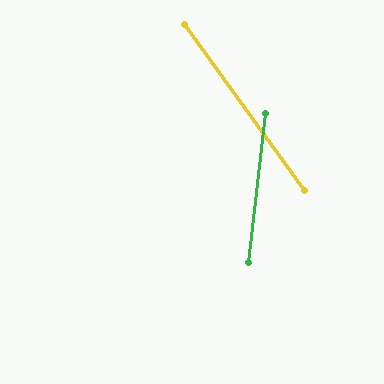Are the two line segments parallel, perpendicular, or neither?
Neither parallel nor perpendicular — they differ by about 42°.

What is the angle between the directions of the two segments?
Approximately 42 degrees.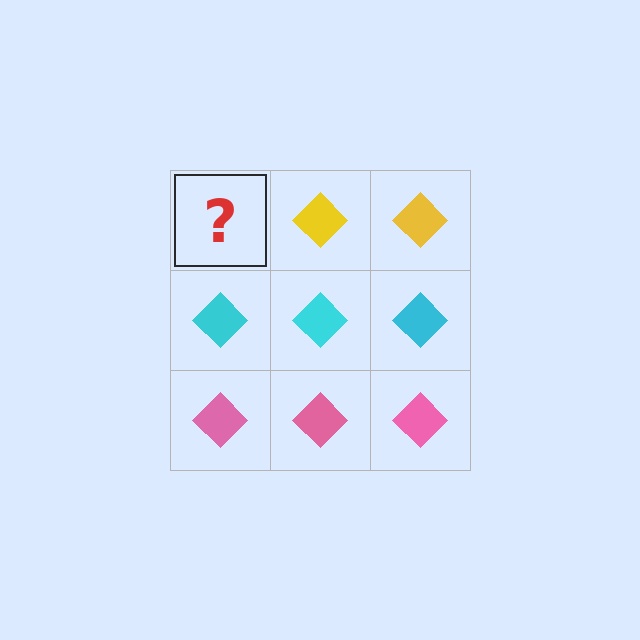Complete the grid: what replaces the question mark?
The question mark should be replaced with a yellow diamond.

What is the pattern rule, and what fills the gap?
The rule is that each row has a consistent color. The gap should be filled with a yellow diamond.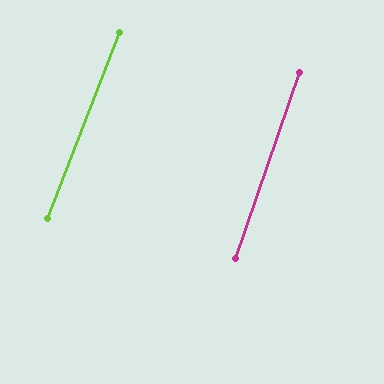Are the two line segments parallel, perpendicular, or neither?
Parallel — their directions differ by only 2.0°.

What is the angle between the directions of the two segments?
Approximately 2 degrees.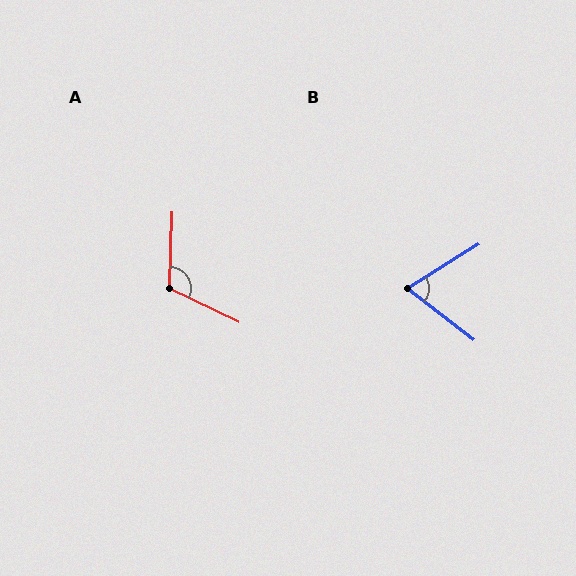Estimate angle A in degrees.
Approximately 113 degrees.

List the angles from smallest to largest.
B (70°), A (113°).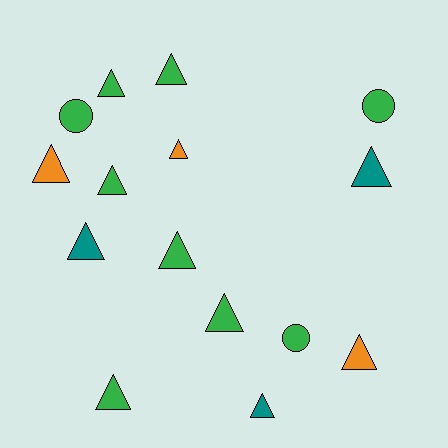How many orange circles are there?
There are no orange circles.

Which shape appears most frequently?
Triangle, with 12 objects.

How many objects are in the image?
There are 15 objects.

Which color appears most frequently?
Green, with 9 objects.